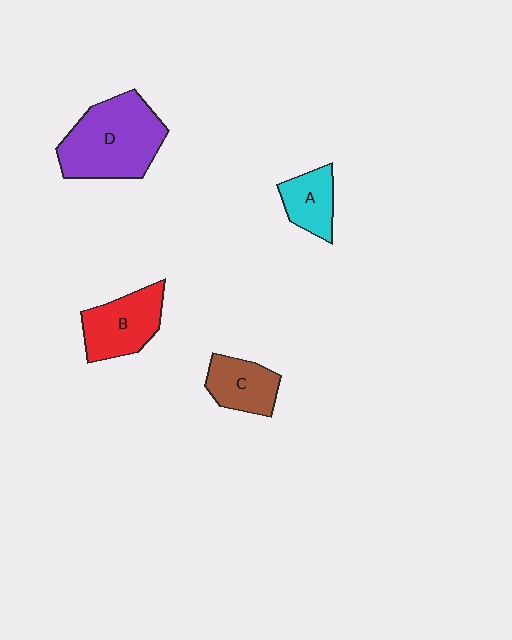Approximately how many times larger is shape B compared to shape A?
Approximately 1.5 times.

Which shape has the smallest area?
Shape A (cyan).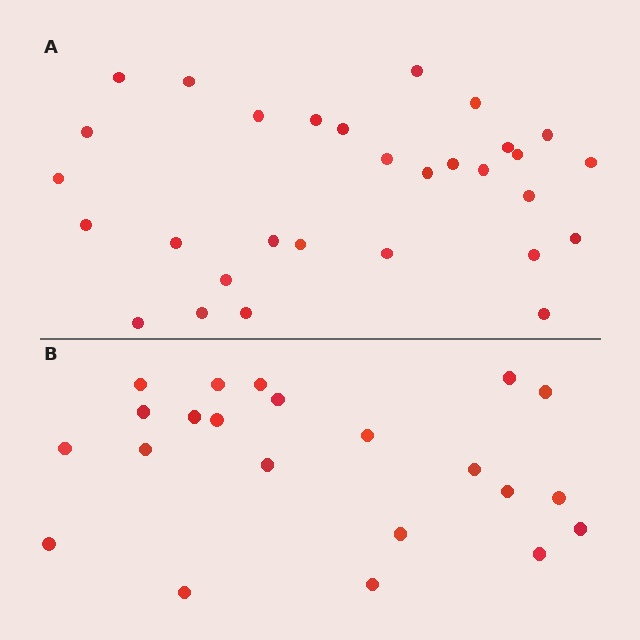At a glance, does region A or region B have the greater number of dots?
Region A (the top region) has more dots.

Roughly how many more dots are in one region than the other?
Region A has roughly 8 or so more dots than region B.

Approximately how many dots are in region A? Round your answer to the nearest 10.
About 30 dots.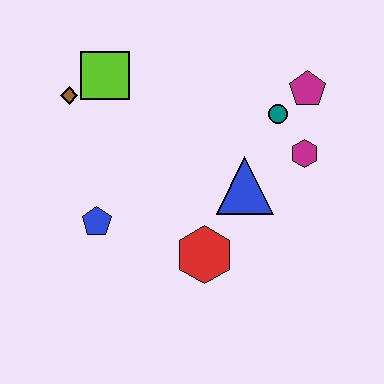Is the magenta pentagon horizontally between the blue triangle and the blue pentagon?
No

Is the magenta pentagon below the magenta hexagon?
No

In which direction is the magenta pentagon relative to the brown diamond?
The magenta pentagon is to the right of the brown diamond.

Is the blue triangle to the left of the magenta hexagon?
Yes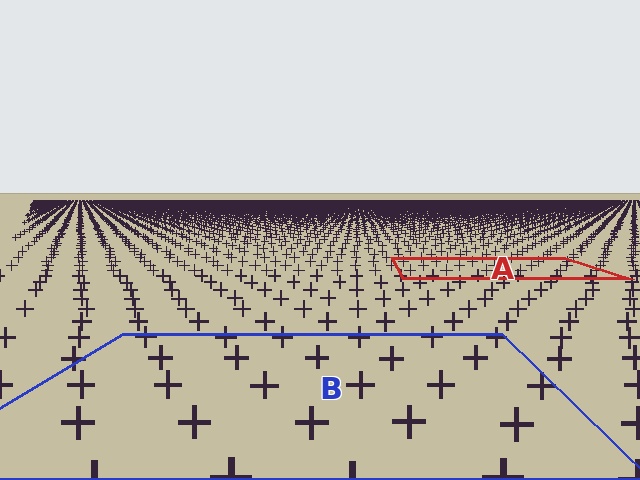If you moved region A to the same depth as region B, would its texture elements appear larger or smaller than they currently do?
They would appear larger. At a closer depth, the same texture elements are projected at a bigger on-screen size.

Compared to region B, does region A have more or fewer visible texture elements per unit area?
Region A has more texture elements per unit area — they are packed more densely because it is farther away.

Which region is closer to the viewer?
Region B is closer. The texture elements there are larger and more spread out.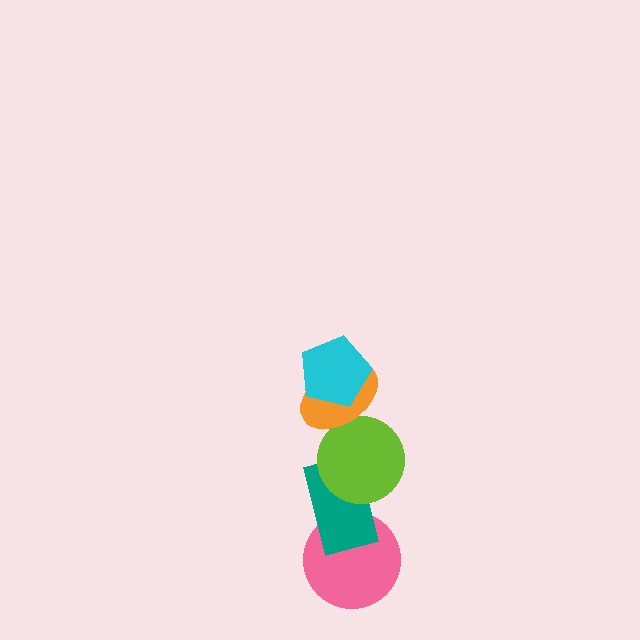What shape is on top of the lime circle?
The orange ellipse is on top of the lime circle.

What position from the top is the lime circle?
The lime circle is 3rd from the top.